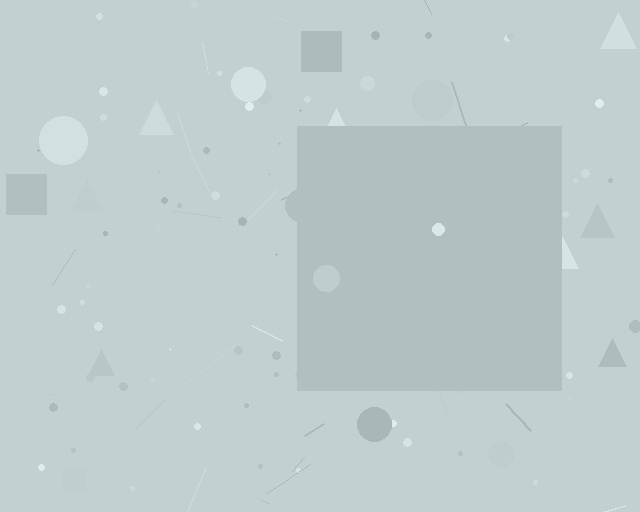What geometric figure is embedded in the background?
A square is embedded in the background.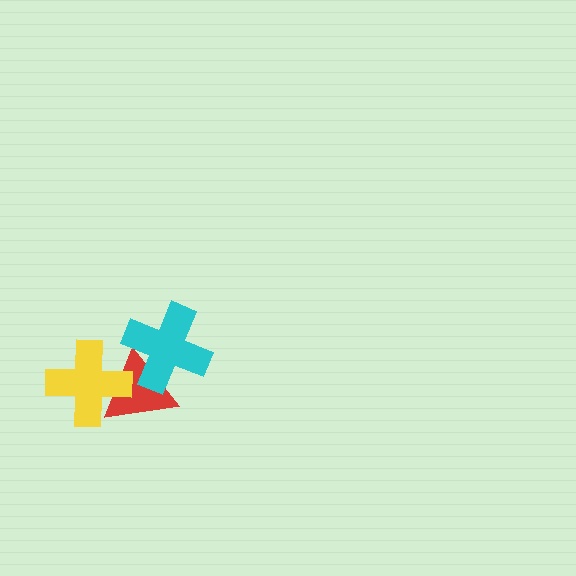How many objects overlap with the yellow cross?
1 object overlaps with the yellow cross.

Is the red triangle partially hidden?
Yes, it is partially covered by another shape.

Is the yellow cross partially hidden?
No, no other shape covers it.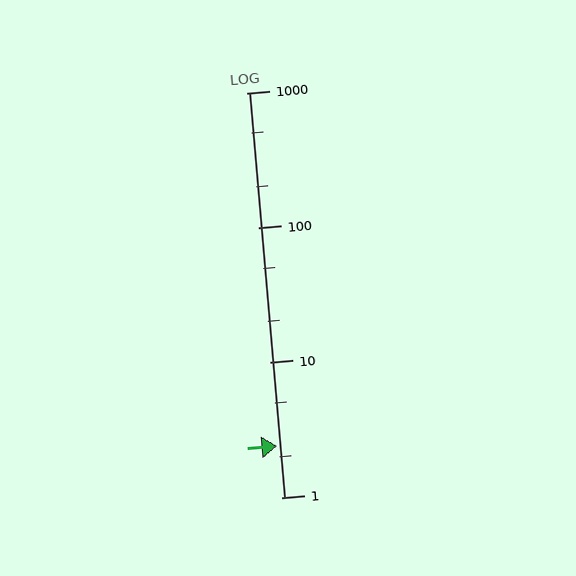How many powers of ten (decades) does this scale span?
The scale spans 3 decades, from 1 to 1000.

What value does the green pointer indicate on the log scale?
The pointer indicates approximately 2.4.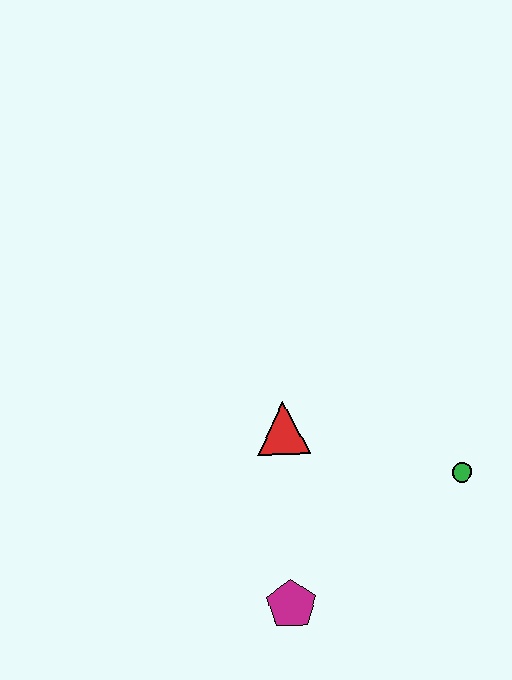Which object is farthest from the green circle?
The magenta pentagon is farthest from the green circle.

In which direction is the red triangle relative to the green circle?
The red triangle is to the left of the green circle.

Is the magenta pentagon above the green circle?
No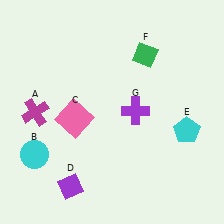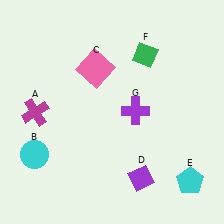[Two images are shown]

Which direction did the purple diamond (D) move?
The purple diamond (D) moved right.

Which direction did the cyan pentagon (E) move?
The cyan pentagon (E) moved down.